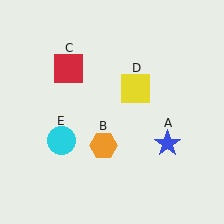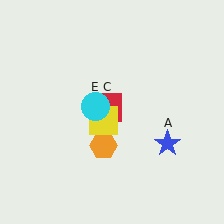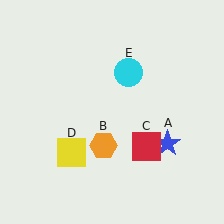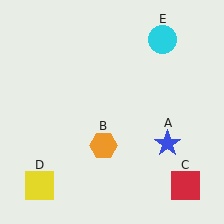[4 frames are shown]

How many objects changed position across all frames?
3 objects changed position: red square (object C), yellow square (object D), cyan circle (object E).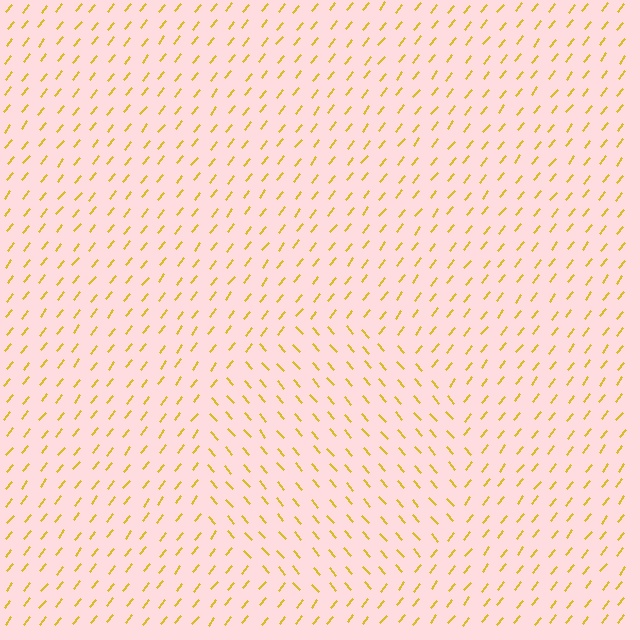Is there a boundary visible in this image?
Yes, there is a texture boundary formed by a change in line orientation.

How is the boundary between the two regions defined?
The boundary is defined purely by a change in line orientation (approximately 79 degrees difference). All lines are the same color and thickness.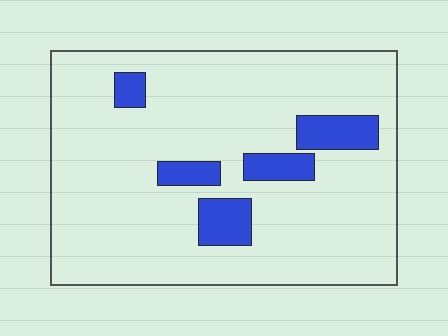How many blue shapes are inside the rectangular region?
5.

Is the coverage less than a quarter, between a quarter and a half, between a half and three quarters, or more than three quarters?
Less than a quarter.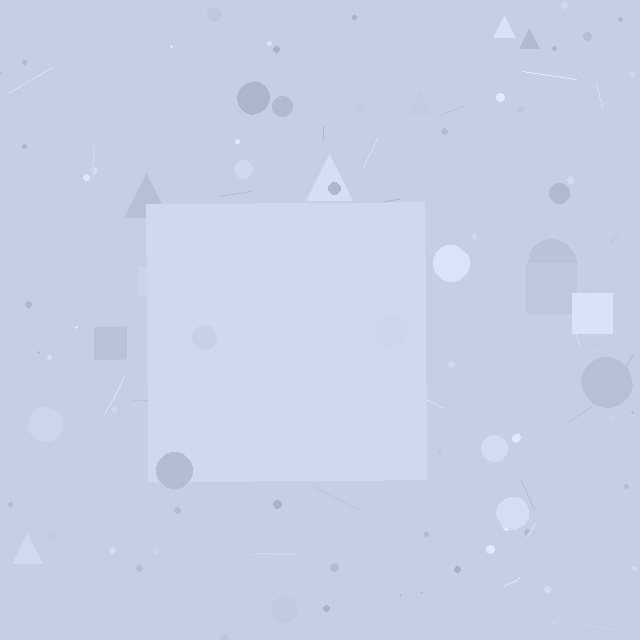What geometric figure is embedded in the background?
A square is embedded in the background.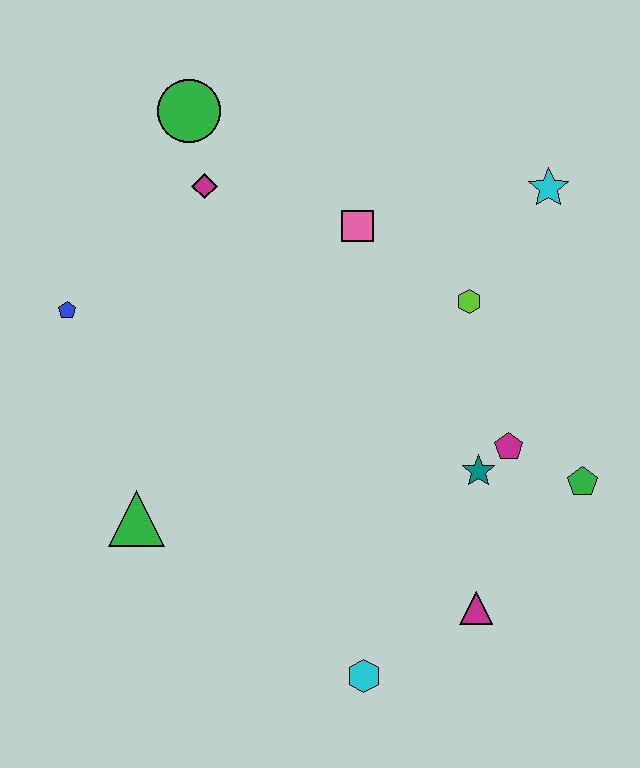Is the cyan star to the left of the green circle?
No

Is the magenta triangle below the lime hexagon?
Yes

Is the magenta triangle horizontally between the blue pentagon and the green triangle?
No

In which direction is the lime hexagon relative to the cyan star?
The lime hexagon is below the cyan star.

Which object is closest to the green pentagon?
The magenta pentagon is closest to the green pentagon.